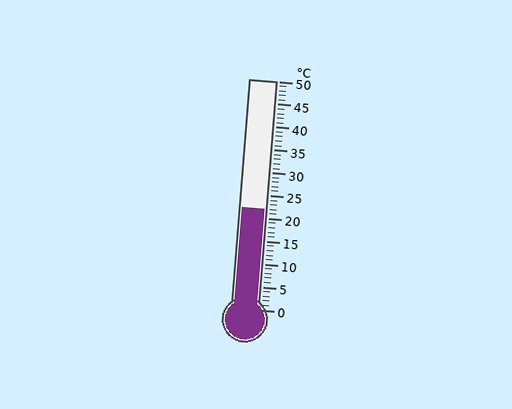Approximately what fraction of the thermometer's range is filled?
The thermometer is filled to approximately 45% of its range.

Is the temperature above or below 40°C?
The temperature is below 40°C.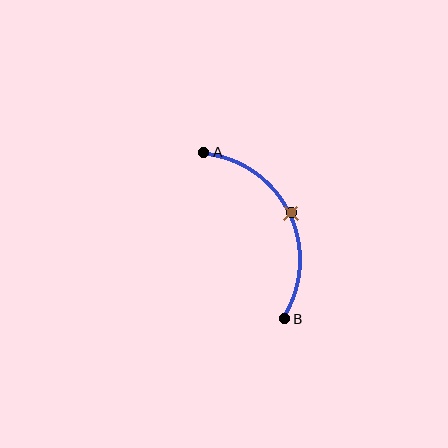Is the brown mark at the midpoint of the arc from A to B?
Yes. The brown mark lies on the arc at equal arc-length from both A and B — it is the arc midpoint.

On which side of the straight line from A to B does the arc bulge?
The arc bulges to the right of the straight line connecting A and B.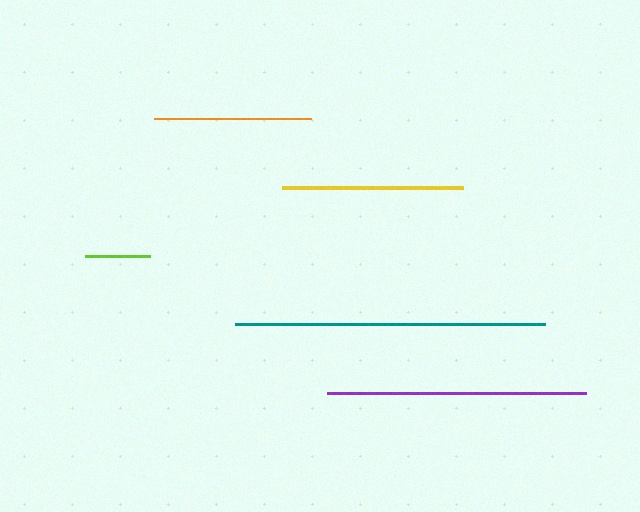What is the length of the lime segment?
The lime segment is approximately 65 pixels long.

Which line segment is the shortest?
The lime line is the shortest at approximately 65 pixels.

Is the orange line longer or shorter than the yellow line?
The yellow line is longer than the orange line.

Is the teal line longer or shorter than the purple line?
The teal line is longer than the purple line.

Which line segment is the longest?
The teal line is the longest at approximately 311 pixels.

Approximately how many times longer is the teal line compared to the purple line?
The teal line is approximately 1.2 times the length of the purple line.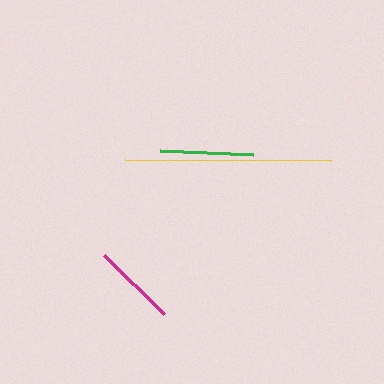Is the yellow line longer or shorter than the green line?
The yellow line is longer than the green line.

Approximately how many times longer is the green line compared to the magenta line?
The green line is approximately 1.1 times the length of the magenta line.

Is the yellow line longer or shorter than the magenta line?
The yellow line is longer than the magenta line.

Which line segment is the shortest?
The magenta line is the shortest at approximately 84 pixels.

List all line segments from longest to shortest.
From longest to shortest: yellow, green, magenta.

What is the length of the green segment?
The green segment is approximately 93 pixels long.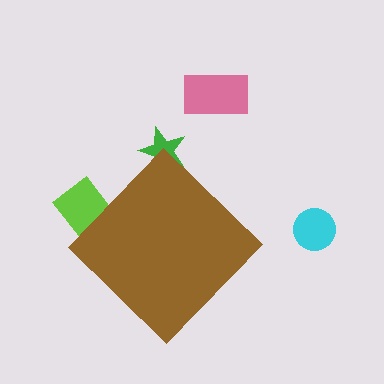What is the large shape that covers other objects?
A brown diamond.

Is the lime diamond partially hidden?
Yes, the lime diamond is partially hidden behind the brown diamond.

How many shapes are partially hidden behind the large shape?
2 shapes are partially hidden.